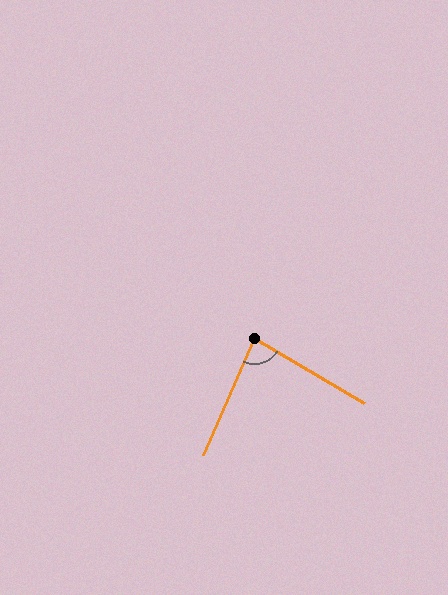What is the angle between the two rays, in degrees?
Approximately 83 degrees.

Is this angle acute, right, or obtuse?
It is acute.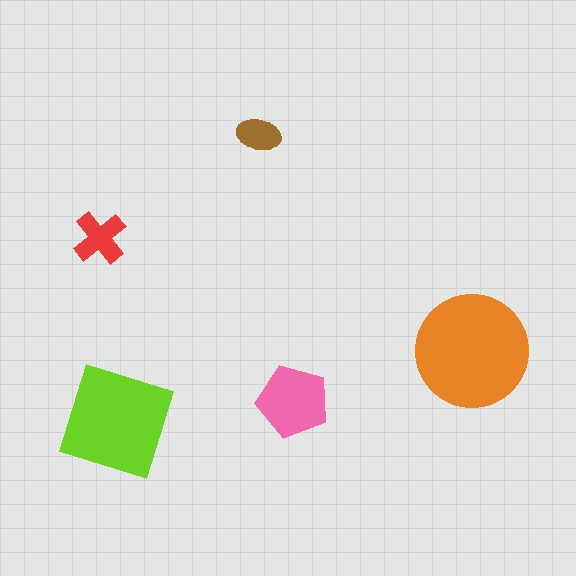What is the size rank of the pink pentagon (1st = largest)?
3rd.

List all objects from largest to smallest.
The orange circle, the lime square, the pink pentagon, the red cross, the brown ellipse.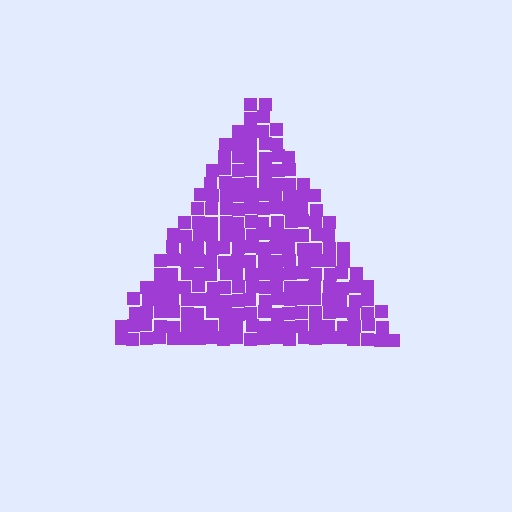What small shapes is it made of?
It is made of small squares.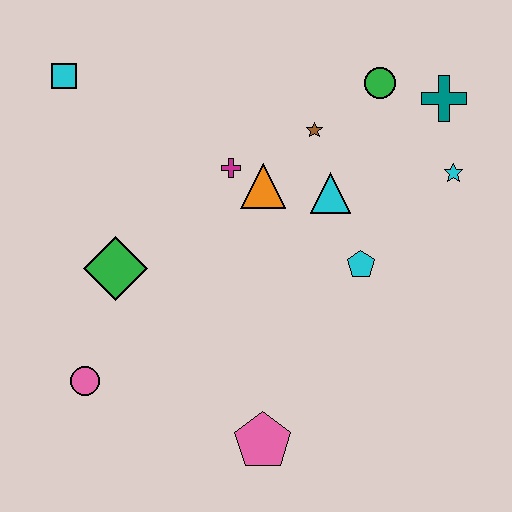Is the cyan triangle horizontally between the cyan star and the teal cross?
No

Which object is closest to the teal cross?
The green circle is closest to the teal cross.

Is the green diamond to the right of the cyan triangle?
No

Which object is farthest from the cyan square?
The pink pentagon is farthest from the cyan square.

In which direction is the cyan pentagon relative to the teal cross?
The cyan pentagon is below the teal cross.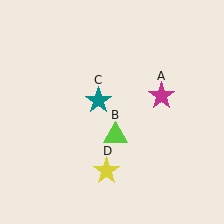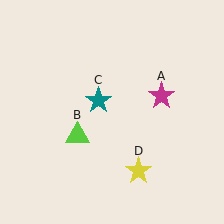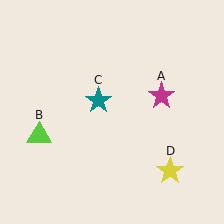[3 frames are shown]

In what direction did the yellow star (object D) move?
The yellow star (object D) moved right.